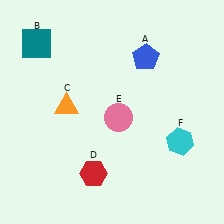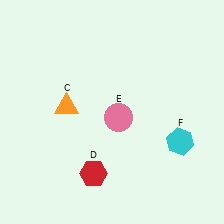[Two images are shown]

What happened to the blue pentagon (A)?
The blue pentagon (A) was removed in Image 2. It was in the top-right area of Image 1.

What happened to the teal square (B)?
The teal square (B) was removed in Image 2. It was in the top-left area of Image 1.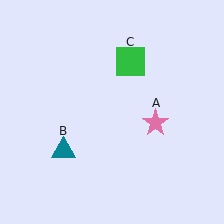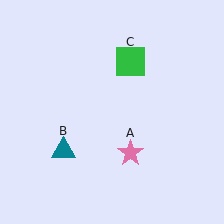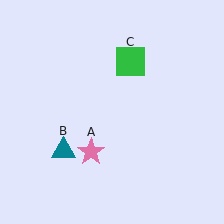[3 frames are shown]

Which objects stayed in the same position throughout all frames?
Teal triangle (object B) and green square (object C) remained stationary.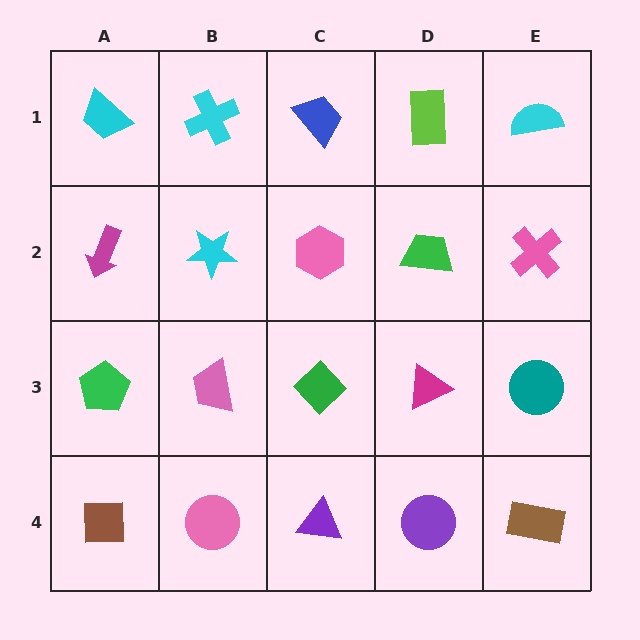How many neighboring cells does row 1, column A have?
2.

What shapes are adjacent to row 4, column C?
A green diamond (row 3, column C), a pink circle (row 4, column B), a purple circle (row 4, column D).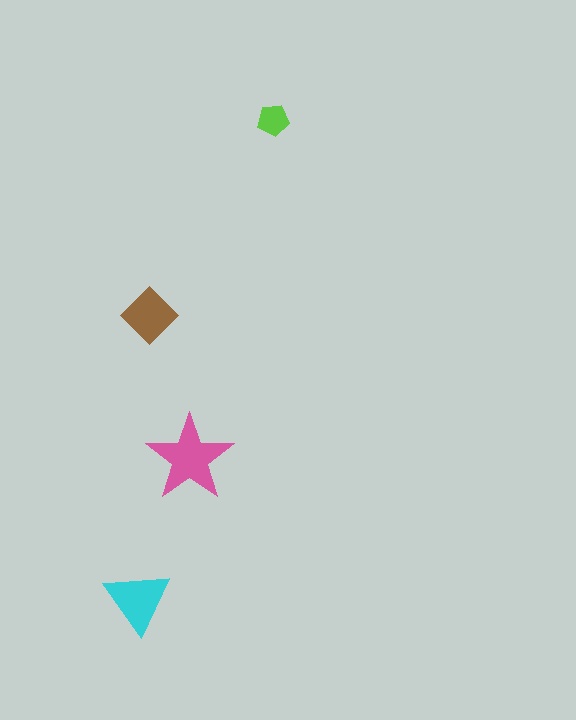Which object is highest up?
The lime pentagon is topmost.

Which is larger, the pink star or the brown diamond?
The pink star.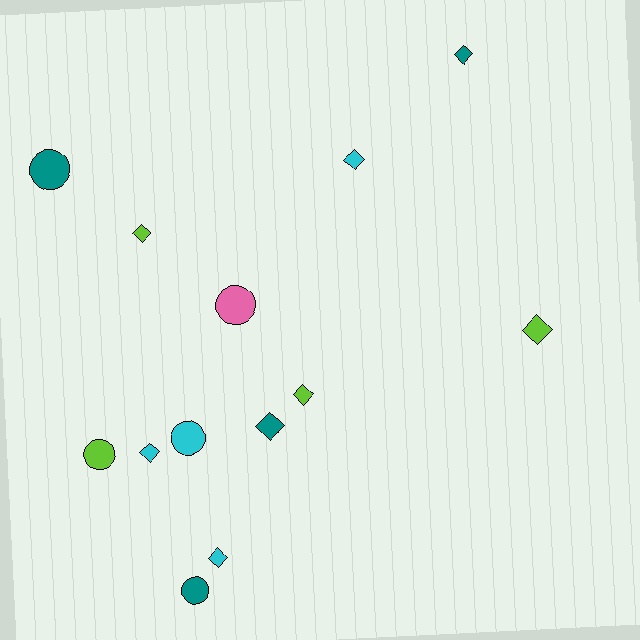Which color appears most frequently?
Teal, with 4 objects.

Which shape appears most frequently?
Diamond, with 8 objects.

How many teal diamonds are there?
There are 2 teal diamonds.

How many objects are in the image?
There are 13 objects.